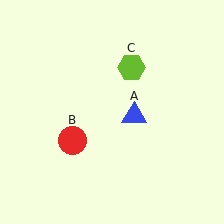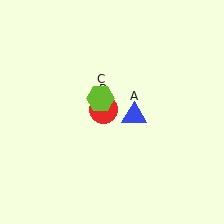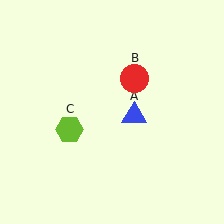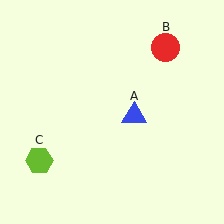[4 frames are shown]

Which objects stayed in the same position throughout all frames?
Blue triangle (object A) remained stationary.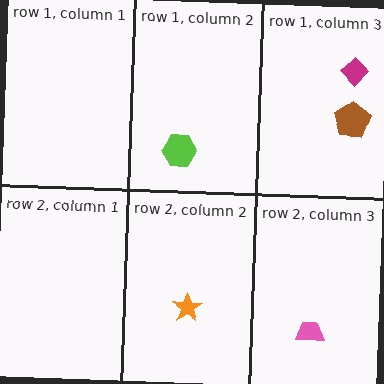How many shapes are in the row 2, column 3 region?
1.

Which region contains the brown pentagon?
The row 1, column 3 region.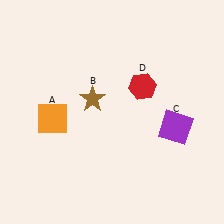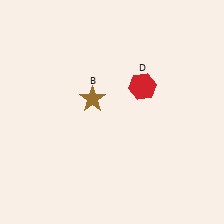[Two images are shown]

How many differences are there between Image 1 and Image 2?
There are 2 differences between the two images.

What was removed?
The orange square (A), the purple square (C) were removed in Image 2.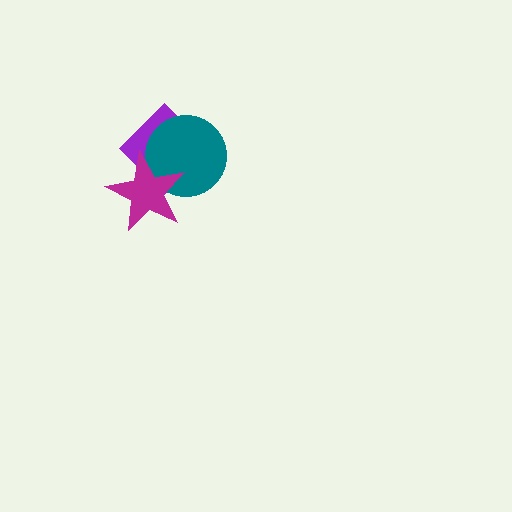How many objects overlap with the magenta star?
2 objects overlap with the magenta star.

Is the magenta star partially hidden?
No, no other shape covers it.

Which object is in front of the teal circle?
The magenta star is in front of the teal circle.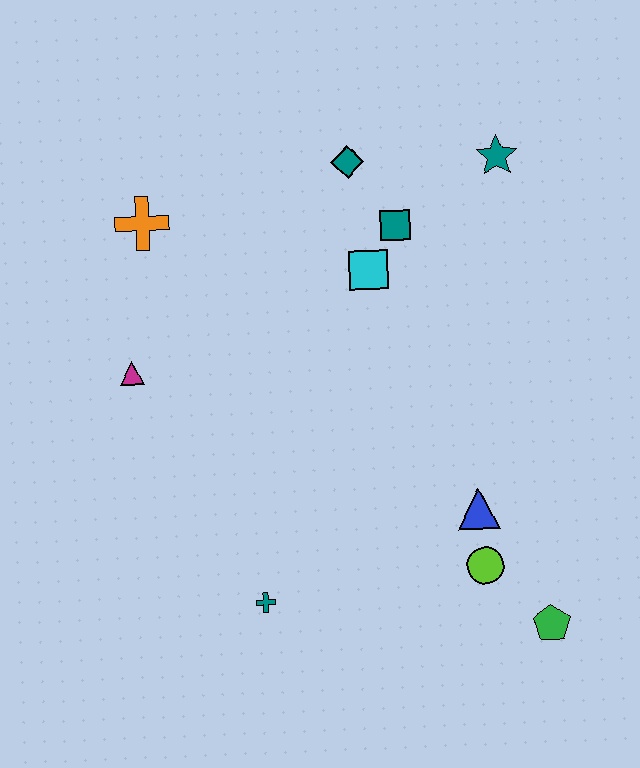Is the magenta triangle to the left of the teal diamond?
Yes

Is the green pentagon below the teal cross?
Yes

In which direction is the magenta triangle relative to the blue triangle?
The magenta triangle is to the left of the blue triangle.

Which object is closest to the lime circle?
The blue triangle is closest to the lime circle.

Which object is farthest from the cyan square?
The green pentagon is farthest from the cyan square.